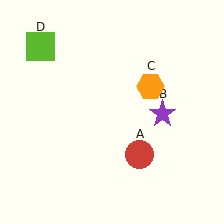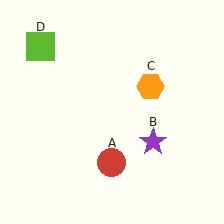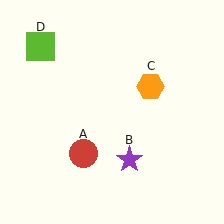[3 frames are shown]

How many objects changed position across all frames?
2 objects changed position: red circle (object A), purple star (object B).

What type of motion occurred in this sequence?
The red circle (object A), purple star (object B) rotated clockwise around the center of the scene.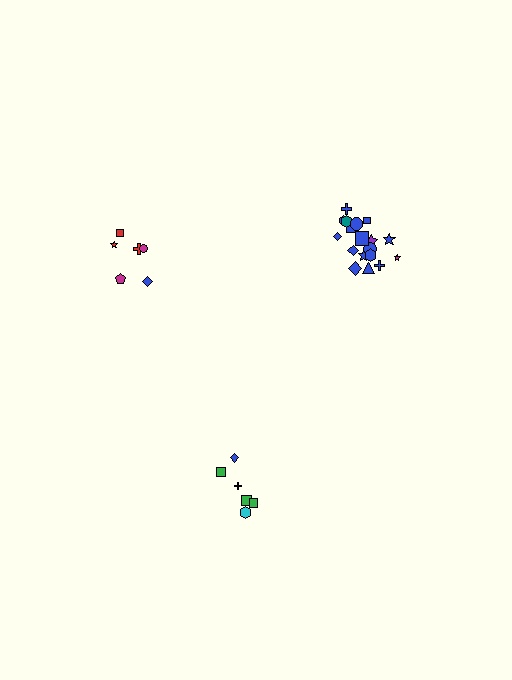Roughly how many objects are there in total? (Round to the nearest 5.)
Roughly 30 objects in total.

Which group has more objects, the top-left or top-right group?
The top-right group.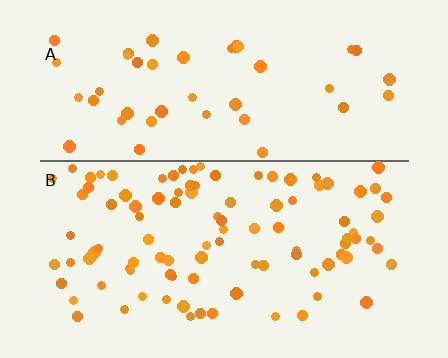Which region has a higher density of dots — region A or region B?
B (the bottom).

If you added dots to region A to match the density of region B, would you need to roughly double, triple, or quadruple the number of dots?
Approximately double.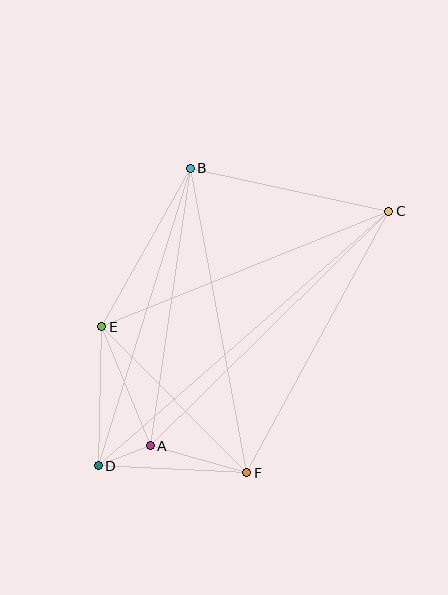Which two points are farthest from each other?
Points C and D are farthest from each other.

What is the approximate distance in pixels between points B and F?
The distance between B and F is approximately 310 pixels.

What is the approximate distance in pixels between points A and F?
The distance between A and F is approximately 100 pixels.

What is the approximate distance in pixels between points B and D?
The distance between B and D is approximately 311 pixels.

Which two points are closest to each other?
Points A and D are closest to each other.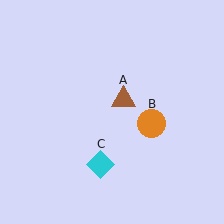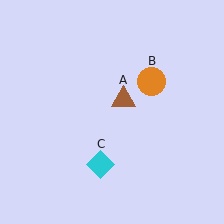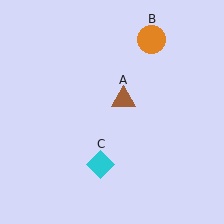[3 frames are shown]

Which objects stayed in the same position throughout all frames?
Brown triangle (object A) and cyan diamond (object C) remained stationary.